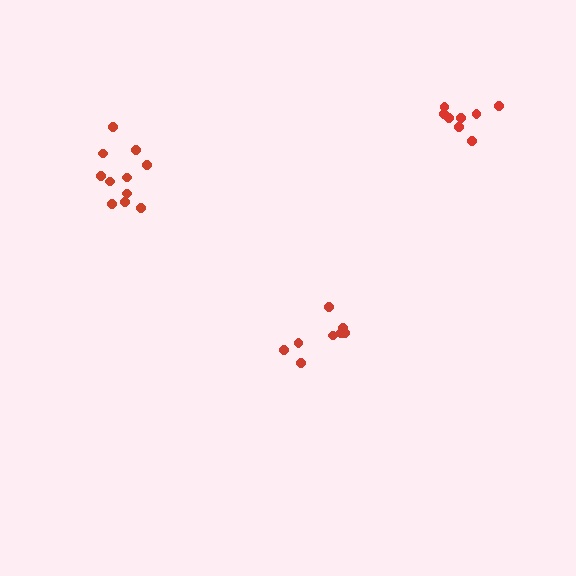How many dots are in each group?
Group 1: 11 dots, Group 2: 8 dots, Group 3: 8 dots (27 total).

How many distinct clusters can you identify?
There are 3 distinct clusters.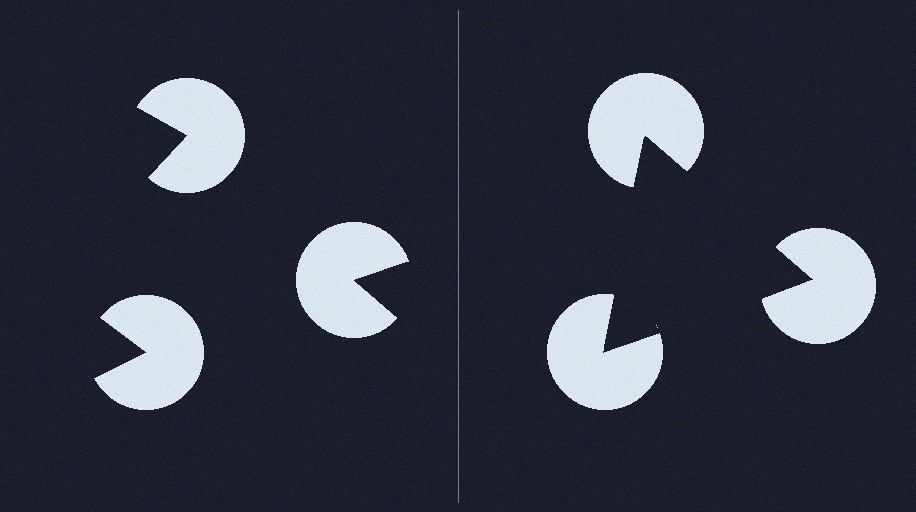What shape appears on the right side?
An illusory triangle.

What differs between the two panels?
The pac-man discs are positioned identically on both sides; only the wedge orientations differ. On the right they align to a triangle; on the left they are misaligned.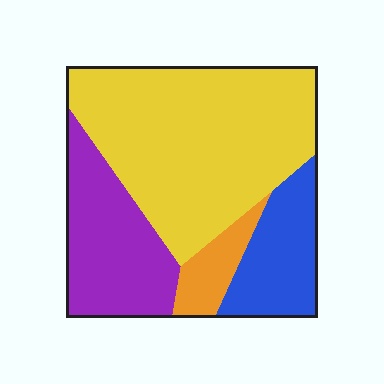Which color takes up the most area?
Yellow, at roughly 55%.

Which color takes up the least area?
Orange, at roughly 5%.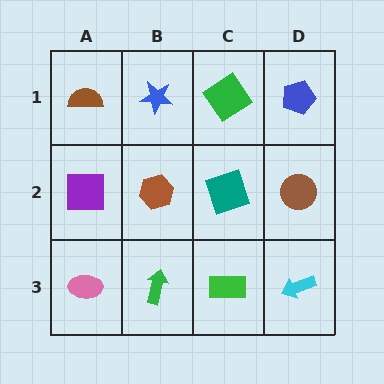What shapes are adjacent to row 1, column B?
A brown hexagon (row 2, column B), a brown semicircle (row 1, column A), a green diamond (row 1, column C).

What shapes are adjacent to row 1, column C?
A teal square (row 2, column C), a blue star (row 1, column B), a blue pentagon (row 1, column D).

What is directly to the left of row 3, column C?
A green arrow.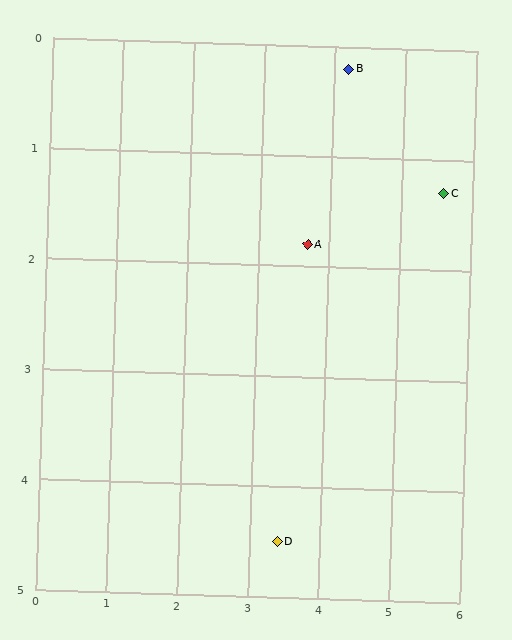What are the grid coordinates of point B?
Point B is at approximately (4.2, 0.2).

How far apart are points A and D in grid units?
Points A and D are about 2.7 grid units apart.